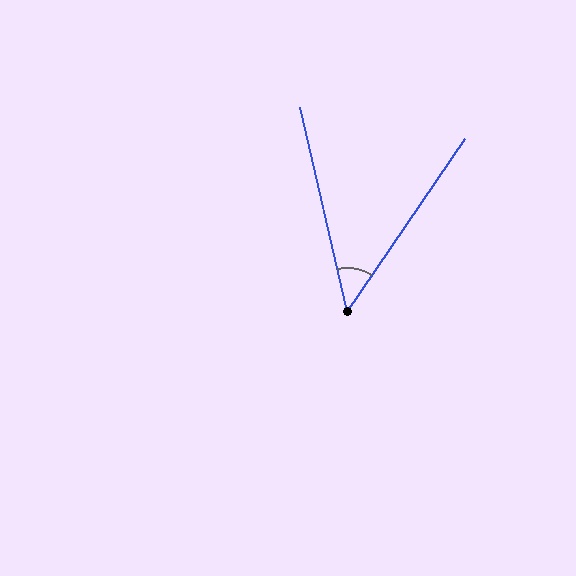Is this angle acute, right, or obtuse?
It is acute.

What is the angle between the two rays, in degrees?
Approximately 47 degrees.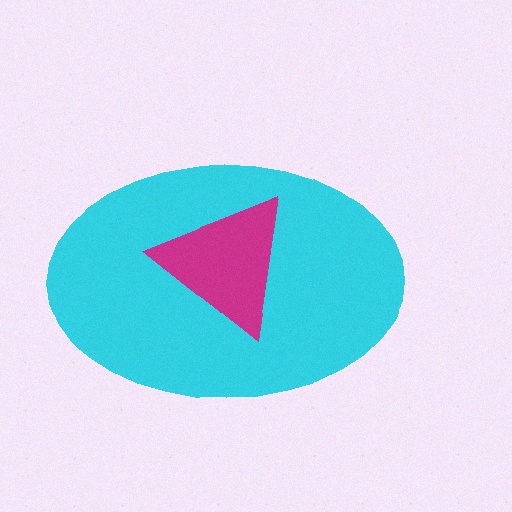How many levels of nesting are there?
2.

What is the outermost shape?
The cyan ellipse.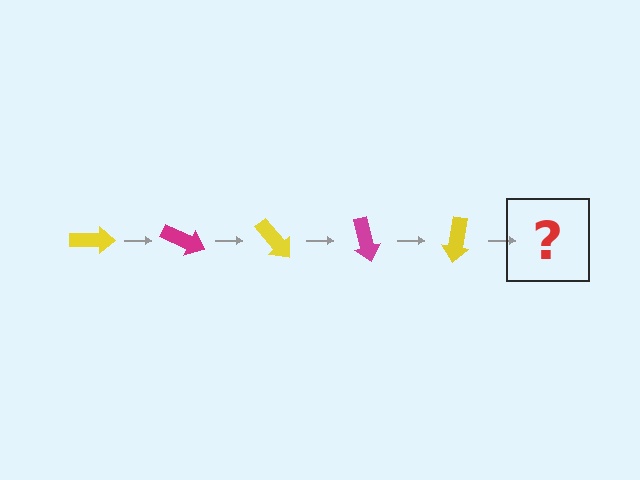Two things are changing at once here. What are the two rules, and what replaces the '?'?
The two rules are that it rotates 25 degrees each step and the color cycles through yellow and magenta. The '?' should be a magenta arrow, rotated 125 degrees from the start.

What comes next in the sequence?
The next element should be a magenta arrow, rotated 125 degrees from the start.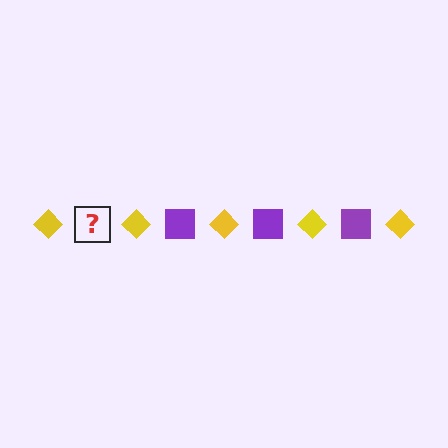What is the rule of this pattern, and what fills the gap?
The rule is that the pattern alternates between yellow diamond and purple square. The gap should be filled with a purple square.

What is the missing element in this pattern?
The missing element is a purple square.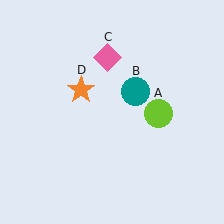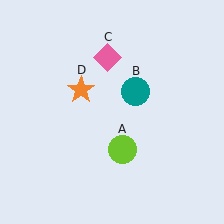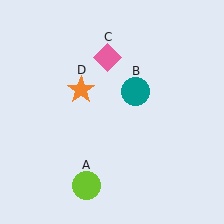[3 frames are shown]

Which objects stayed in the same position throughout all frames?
Teal circle (object B) and pink diamond (object C) and orange star (object D) remained stationary.